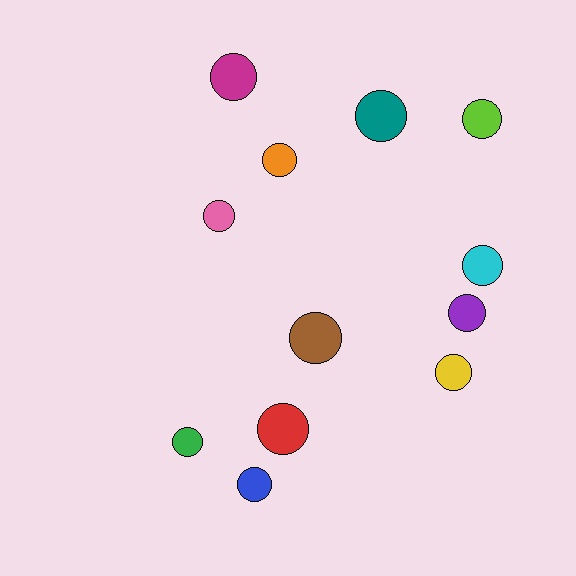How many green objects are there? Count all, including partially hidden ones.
There is 1 green object.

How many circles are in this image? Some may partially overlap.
There are 12 circles.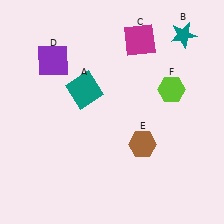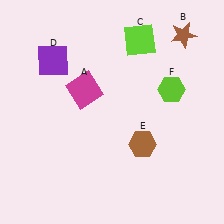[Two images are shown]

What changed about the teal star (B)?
In Image 1, B is teal. In Image 2, it changed to brown.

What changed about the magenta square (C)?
In Image 1, C is magenta. In Image 2, it changed to lime.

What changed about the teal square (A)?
In Image 1, A is teal. In Image 2, it changed to magenta.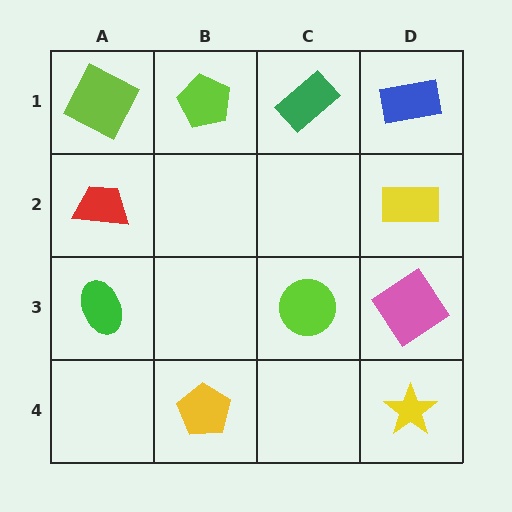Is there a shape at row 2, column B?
No, that cell is empty.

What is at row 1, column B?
A lime pentagon.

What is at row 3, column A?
A green ellipse.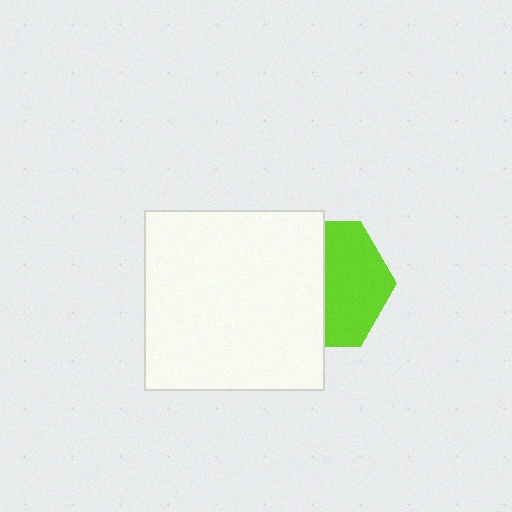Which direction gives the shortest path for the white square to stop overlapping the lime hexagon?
Moving left gives the shortest separation.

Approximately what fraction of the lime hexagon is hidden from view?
Roughly 51% of the lime hexagon is hidden behind the white square.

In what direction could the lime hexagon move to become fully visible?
The lime hexagon could move right. That would shift it out from behind the white square entirely.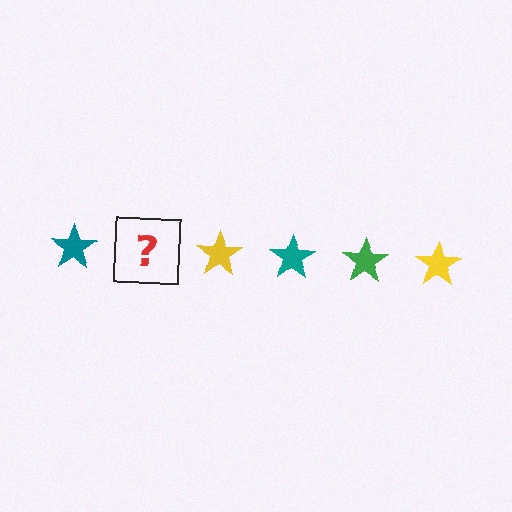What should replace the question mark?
The question mark should be replaced with a green star.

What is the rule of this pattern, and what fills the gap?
The rule is that the pattern cycles through teal, green, yellow stars. The gap should be filled with a green star.